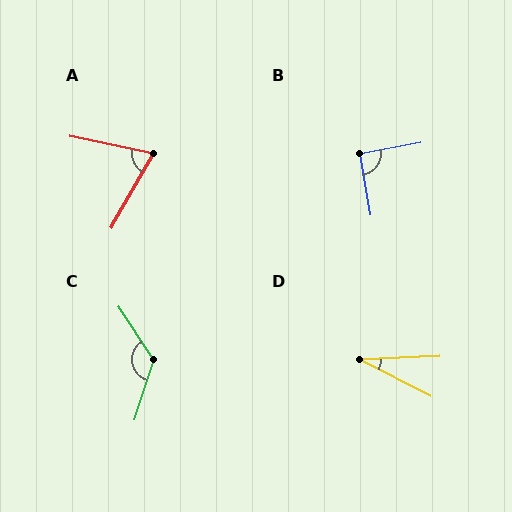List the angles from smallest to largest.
D (29°), A (72°), B (91°), C (129°).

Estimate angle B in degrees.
Approximately 91 degrees.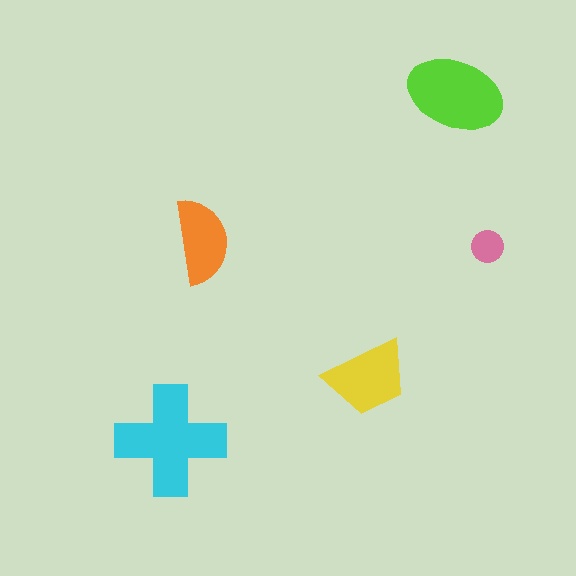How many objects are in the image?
There are 5 objects in the image.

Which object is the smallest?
The pink circle.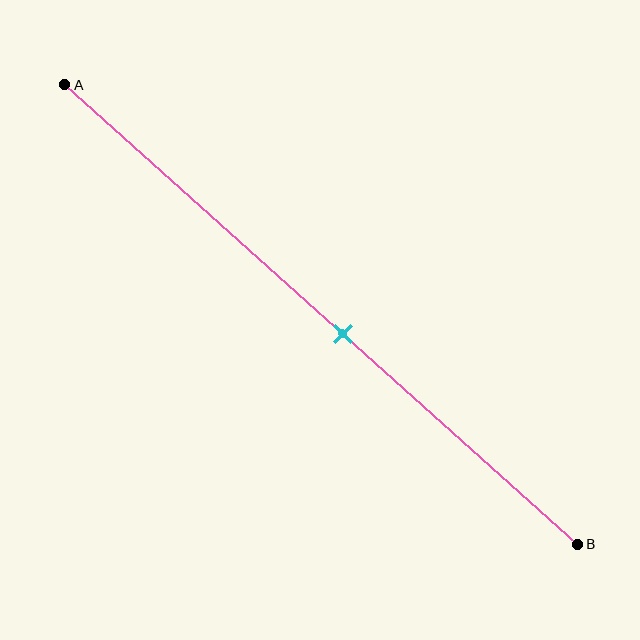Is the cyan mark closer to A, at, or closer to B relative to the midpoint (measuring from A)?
The cyan mark is closer to point B than the midpoint of segment AB.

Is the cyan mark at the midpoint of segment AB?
No, the mark is at about 55% from A, not at the 50% midpoint.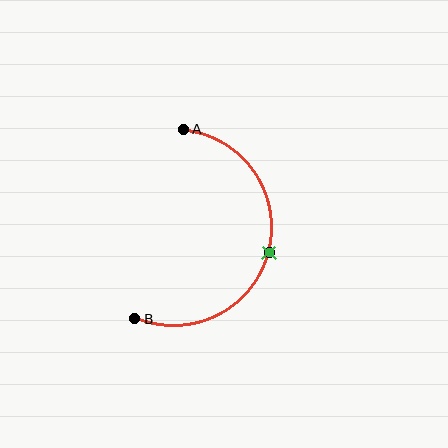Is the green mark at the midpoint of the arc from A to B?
Yes. The green mark lies on the arc at equal arc-length from both A and B — it is the arc midpoint.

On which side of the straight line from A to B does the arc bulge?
The arc bulges to the right of the straight line connecting A and B.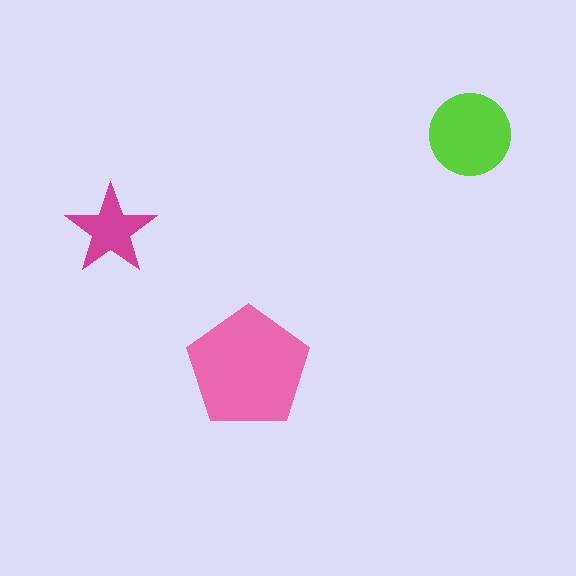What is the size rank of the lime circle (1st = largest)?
2nd.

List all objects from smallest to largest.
The magenta star, the lime circle, the pink pentagon.